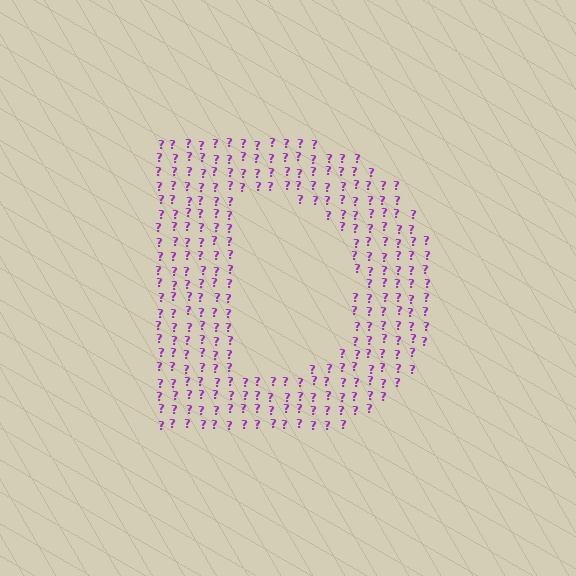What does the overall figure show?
The overall figure shows the letter D.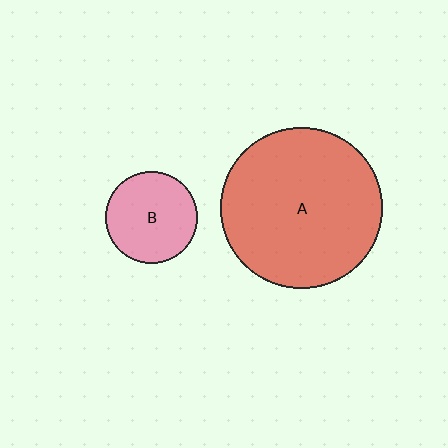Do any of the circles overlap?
No, none of the circles overlap.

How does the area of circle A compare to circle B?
Approximately 3.1 times.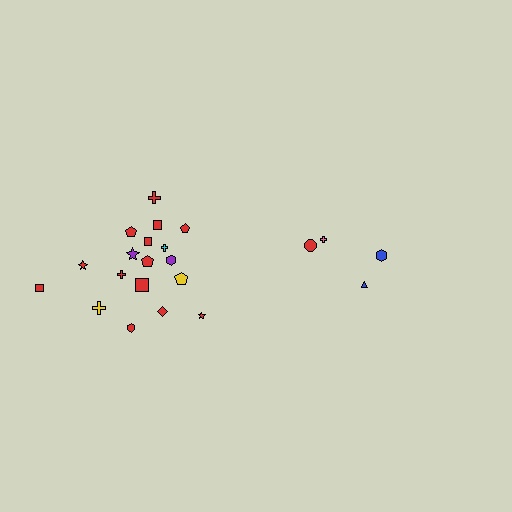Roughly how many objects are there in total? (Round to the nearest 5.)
Roughly 20 objects in total.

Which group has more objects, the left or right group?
The left group.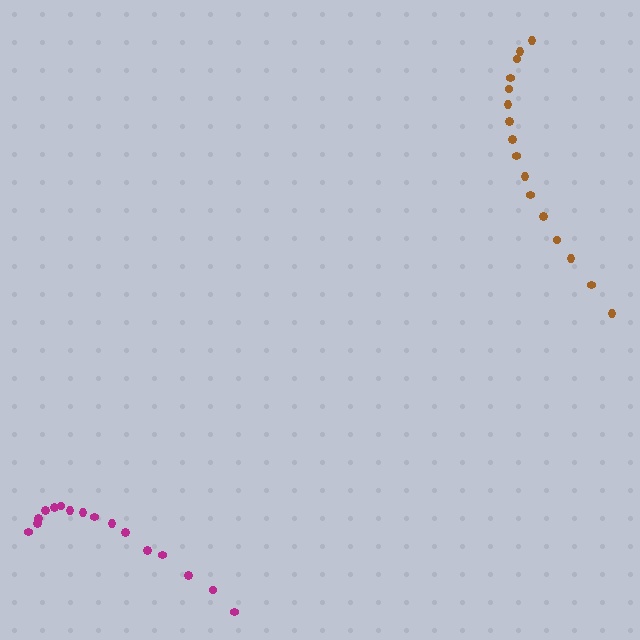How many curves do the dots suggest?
There are 2 distinct paths.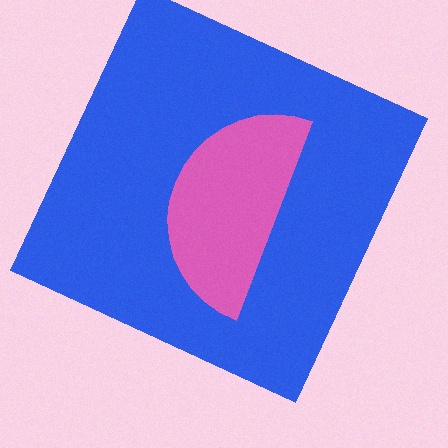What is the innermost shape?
The pink semicircle.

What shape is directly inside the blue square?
The pink semicircle.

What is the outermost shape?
The blue square.